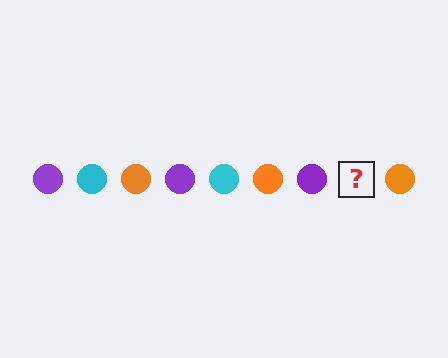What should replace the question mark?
The question mark should be replaced with a cyan circle.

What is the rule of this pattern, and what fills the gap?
The rule is that the pattern cycles through purple, cyan, orange circles. The gap should be filled with a cyan circle.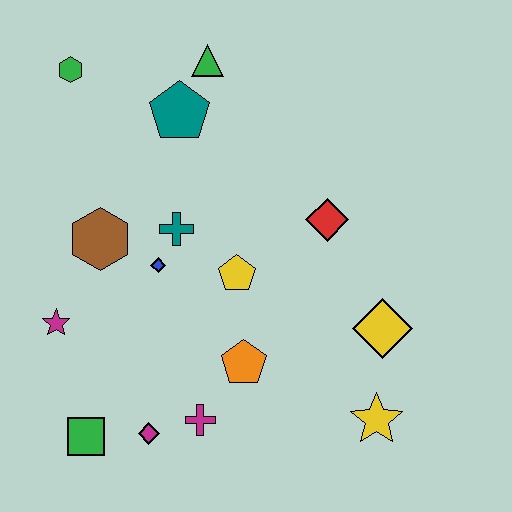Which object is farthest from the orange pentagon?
The green hexagon is farthest from the orange pentagon.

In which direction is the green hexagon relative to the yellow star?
The green hexagon is above the yellow star.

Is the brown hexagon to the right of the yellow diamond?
No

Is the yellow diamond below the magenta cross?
No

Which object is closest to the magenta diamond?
The magenta cross is closest to the magenta diamond.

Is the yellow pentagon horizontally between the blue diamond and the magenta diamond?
No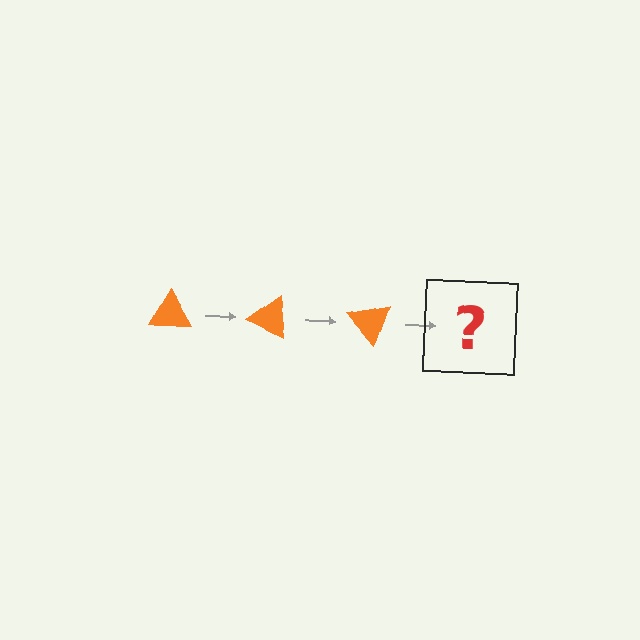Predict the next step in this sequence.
The next step is an orange triangle rotated 75 degrees.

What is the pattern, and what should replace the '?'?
The pattern is that the triangle rotates 25 degrees each step. The '?' should be an orange triangle rotated 75 degrees.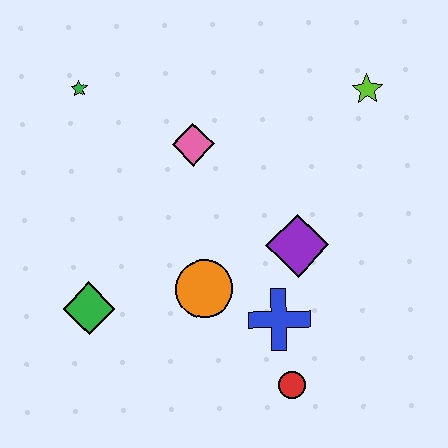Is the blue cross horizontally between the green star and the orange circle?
No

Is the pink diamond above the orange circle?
Yes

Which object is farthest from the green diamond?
The lime star is farthest from the green diamond.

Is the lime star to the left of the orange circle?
No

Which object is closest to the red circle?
The blue cross is closest to the red circle.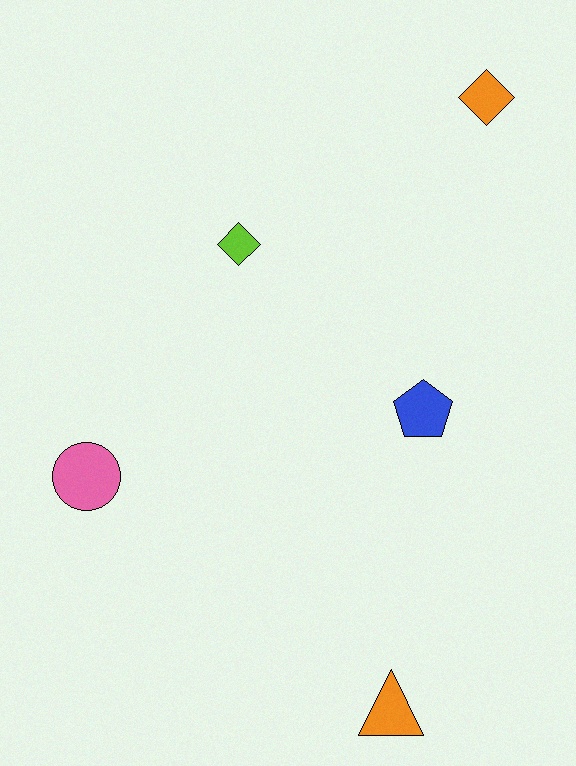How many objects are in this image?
There are 5 objects.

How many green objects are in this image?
There are no green objects.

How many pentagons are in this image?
There is 1 pentagon.